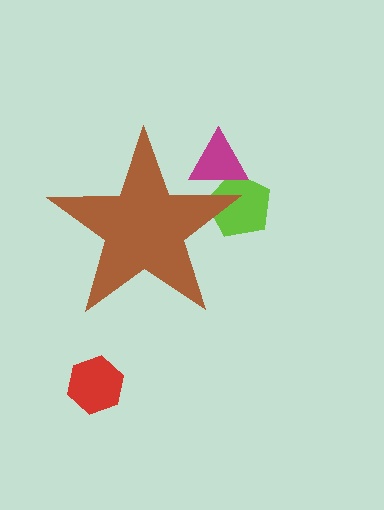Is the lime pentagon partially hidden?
Yes, the lime pentagon is partially hidden behind the brown star.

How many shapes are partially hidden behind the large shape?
2 shapes are partially hidden.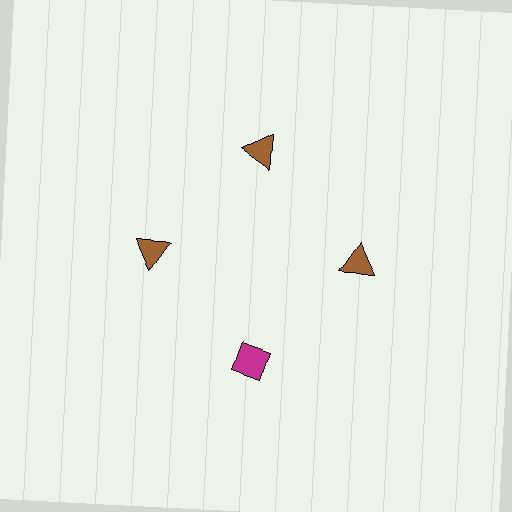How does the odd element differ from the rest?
It differs in both color (magenta instead of brown) and shape (diamond instead of triangle).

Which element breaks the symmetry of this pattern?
The magenta diamond at roughly the 6 o'clock position breaks the symmetry. All other shapes are brown triangles.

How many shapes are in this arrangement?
There are 4 shapes arranged in a ring pattern.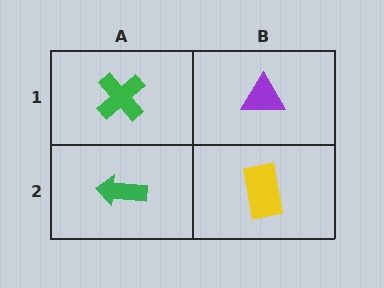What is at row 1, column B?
A purple triangle.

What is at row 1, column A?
A green cross.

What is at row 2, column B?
A yellow rectangle.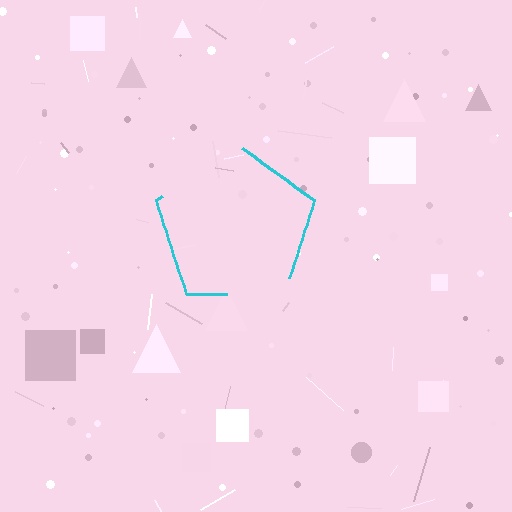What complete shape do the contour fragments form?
The contour fragments form a pentagon.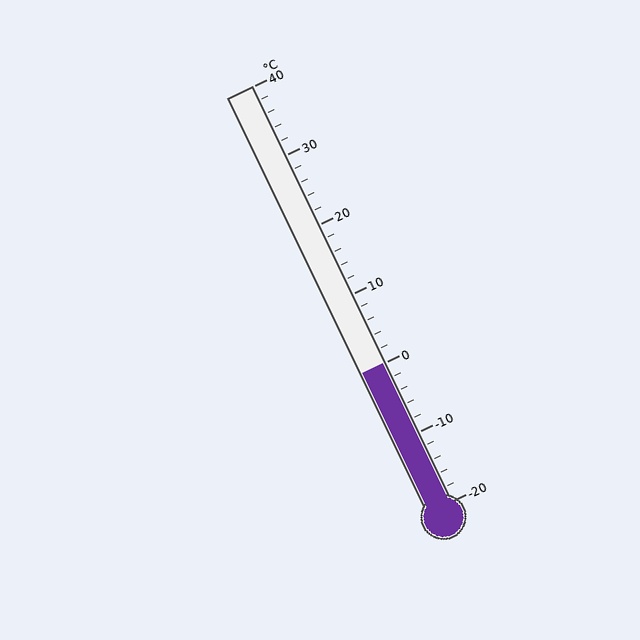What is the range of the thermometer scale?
The thermometer scale ranges from -20°C to 40°C.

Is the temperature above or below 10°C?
The temperature is below 10°C.